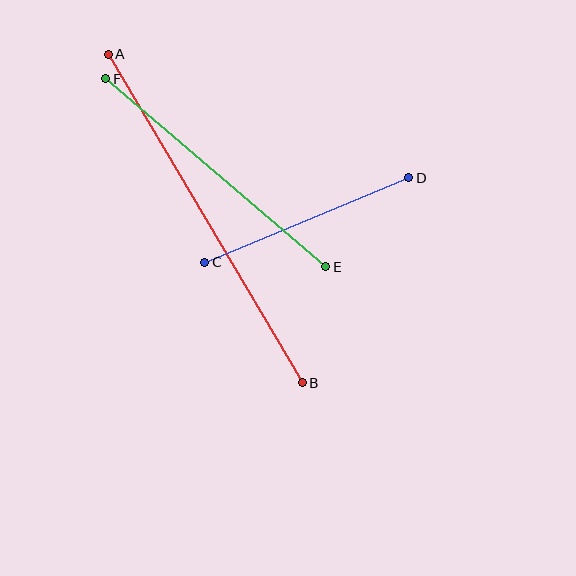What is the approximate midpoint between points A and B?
The midpoint is at approximately (205, 219) pixels.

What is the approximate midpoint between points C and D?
The midpoint is at approximately (307, 220) pixels.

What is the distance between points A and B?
The distance is approximately 381 pixels.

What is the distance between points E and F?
The distance is approximately 290 pixels.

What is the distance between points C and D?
The distance is approximately 221 pixels.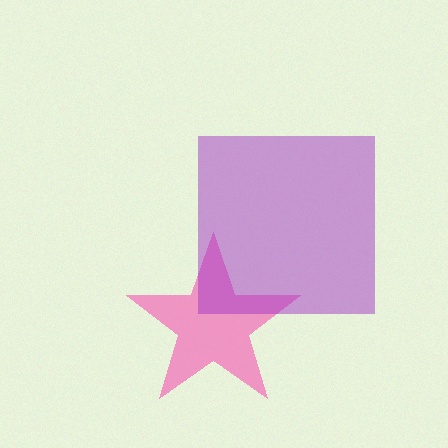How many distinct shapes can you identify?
There are 2 distinct shapes: a pink star, a purple square.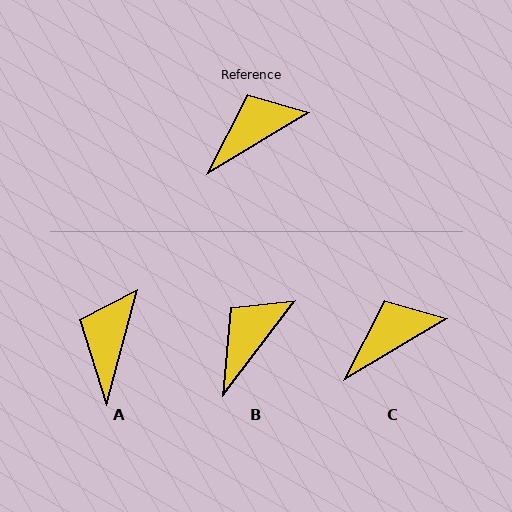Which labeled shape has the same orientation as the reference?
C.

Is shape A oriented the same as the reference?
No, it is off by about 44 degrees.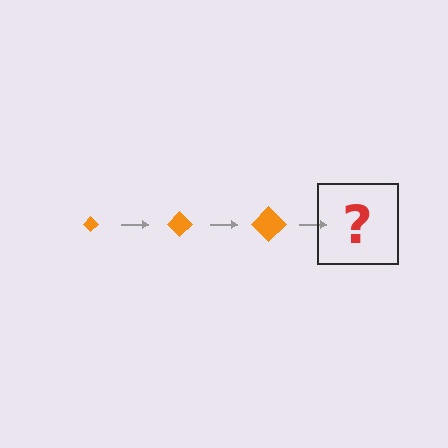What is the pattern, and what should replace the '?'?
The pattern is that the diamond gets progressively larger each step. The '?' should be an orange diamond, larger than the previous one.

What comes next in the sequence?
The next element should be an orange diamond, larger than the previous one.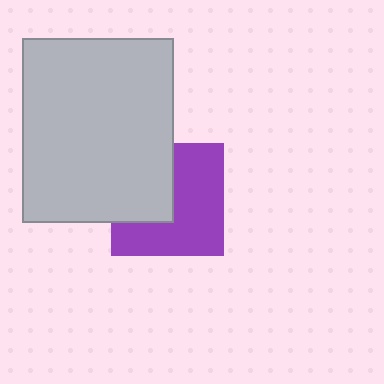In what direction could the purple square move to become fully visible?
The purple square could move right. That would shift it out from behind the light gray rectangle entirely.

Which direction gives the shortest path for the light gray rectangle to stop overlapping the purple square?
Moving left gives the shortest separation.